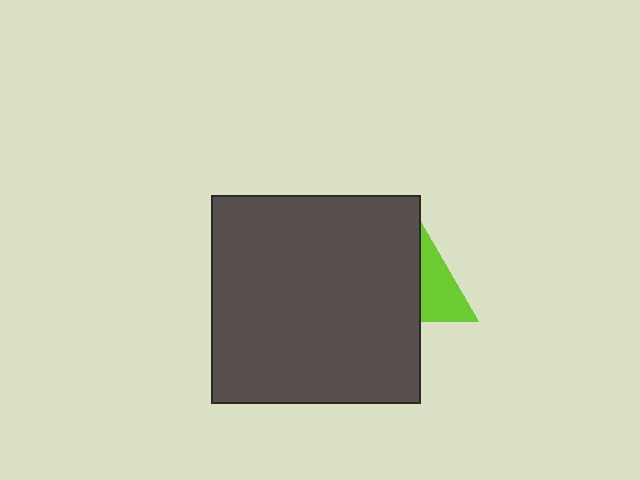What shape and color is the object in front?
The object in front is a dark gray square.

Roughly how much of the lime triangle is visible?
A small part of it is visible (roughly 34%).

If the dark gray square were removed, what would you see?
You would see the complete lime triangle.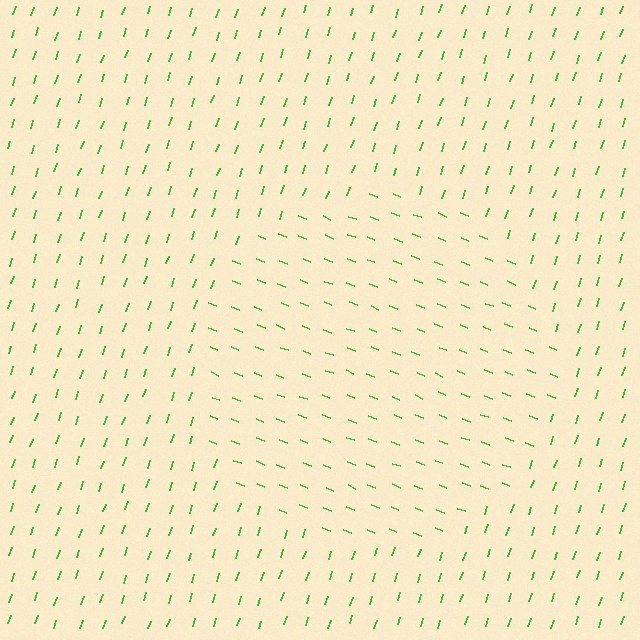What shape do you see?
I see a circle.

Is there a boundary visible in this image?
Yes, there is a texture boundary formed by a change in line orientation.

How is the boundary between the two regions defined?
The boundary is defined purely by a change in line orientation (approximately 87 degrees difference). All lines are the same color and thickness.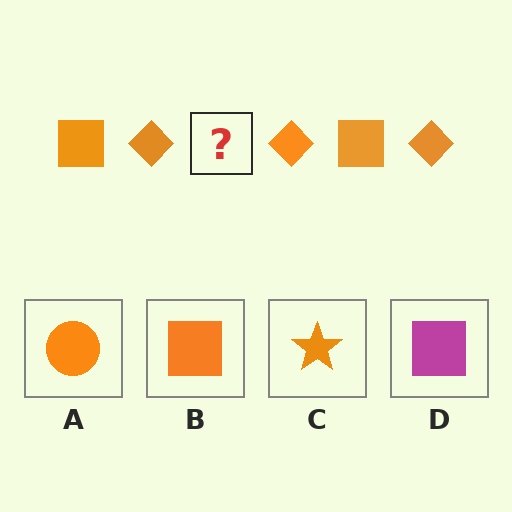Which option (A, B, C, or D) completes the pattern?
B.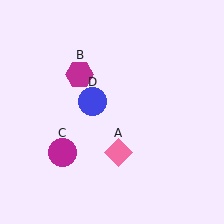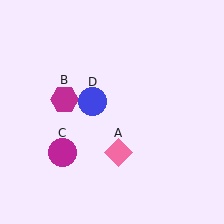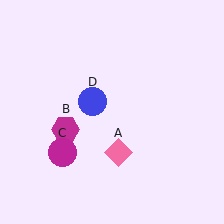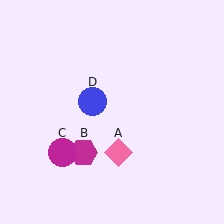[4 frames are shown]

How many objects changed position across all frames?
1 object changed position: magenta hexagon (object B).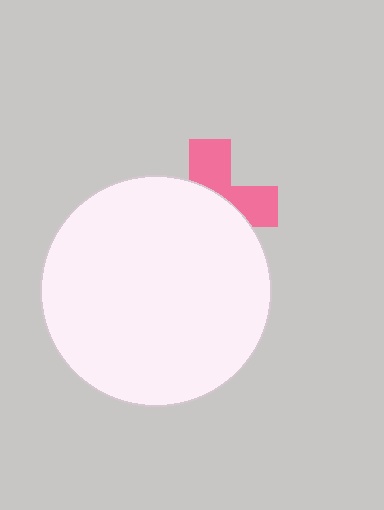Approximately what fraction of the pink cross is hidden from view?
Roughly 61% of the pink cross is hidden behind the white circle.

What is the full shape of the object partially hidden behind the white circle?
The partially hidden object is a pink cross.